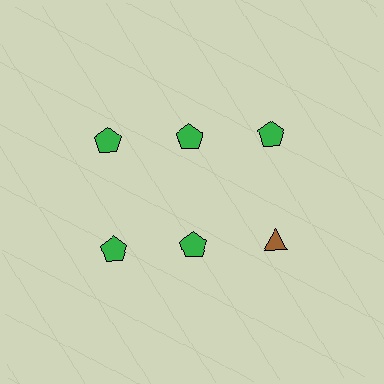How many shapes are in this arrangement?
There are 6 shapes arranged in a grid pattern.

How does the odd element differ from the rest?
It differs in both color (brown instead of green) and shape (triangle instead of pentagon).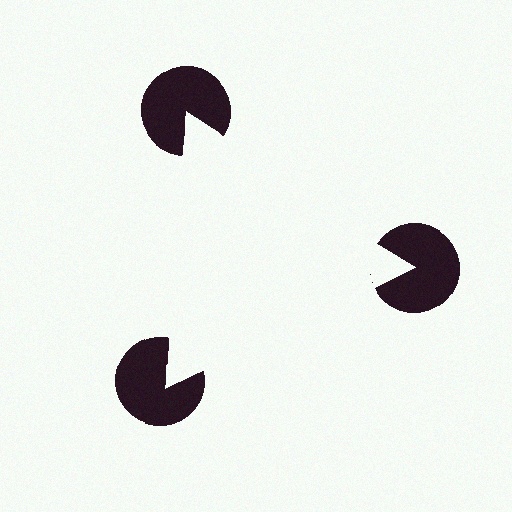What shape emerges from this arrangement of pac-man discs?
An illusory triangle — its edges are inferred from the aligned wedge cuts in the pac-man discs, not physically drawn.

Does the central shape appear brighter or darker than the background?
It typically appears slightly brighter than the background, even though no actual brightness change is drawn.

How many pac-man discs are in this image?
There are 3 — one at each vertex of the illusory triangle.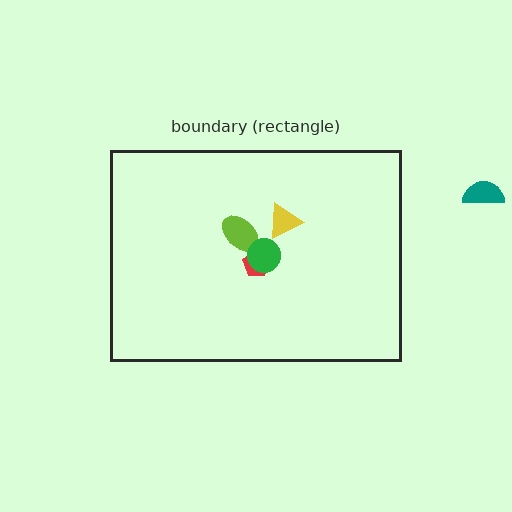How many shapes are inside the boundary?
4 inside, 1 outside.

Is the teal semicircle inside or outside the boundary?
Outside.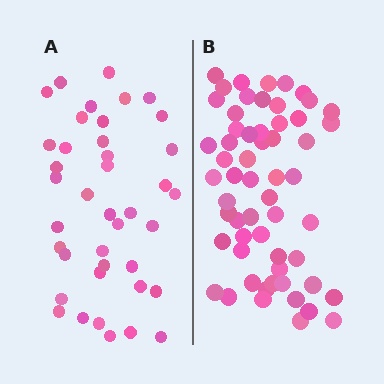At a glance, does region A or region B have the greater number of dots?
Region B (the right region) has more dots.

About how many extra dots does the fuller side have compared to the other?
Region B has approximately 20 more dots than region A.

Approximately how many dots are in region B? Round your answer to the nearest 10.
About 60 dots. (The exact count is 58, which rounds to 60.)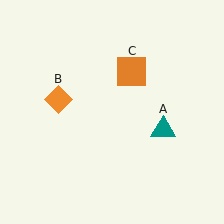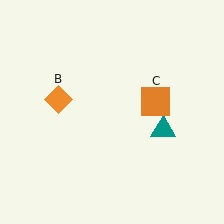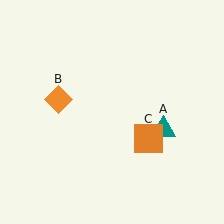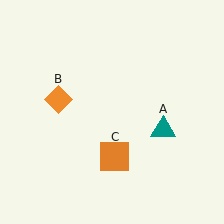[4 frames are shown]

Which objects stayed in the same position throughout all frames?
Teal triangle (object A) and orange diamond (object B) remained stationary.